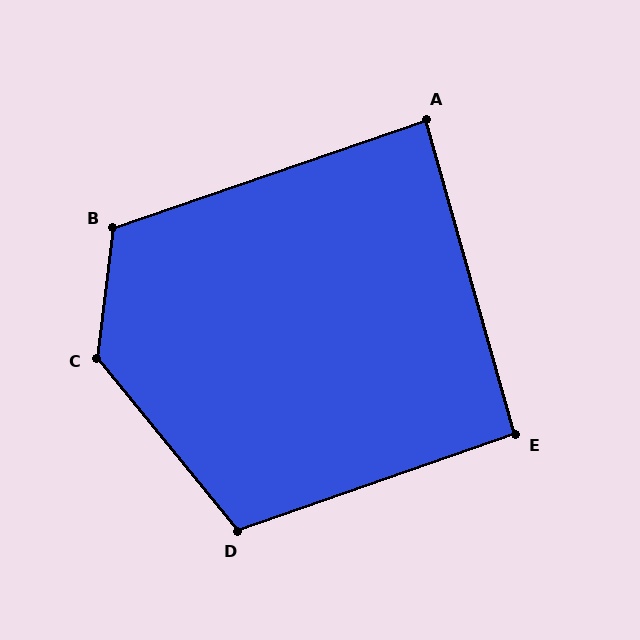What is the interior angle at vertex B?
Approximately 116 degrees (obtuse).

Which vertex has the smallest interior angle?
A, at approximately 87 degrees.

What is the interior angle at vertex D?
Approximately 110 degrees (obtuse).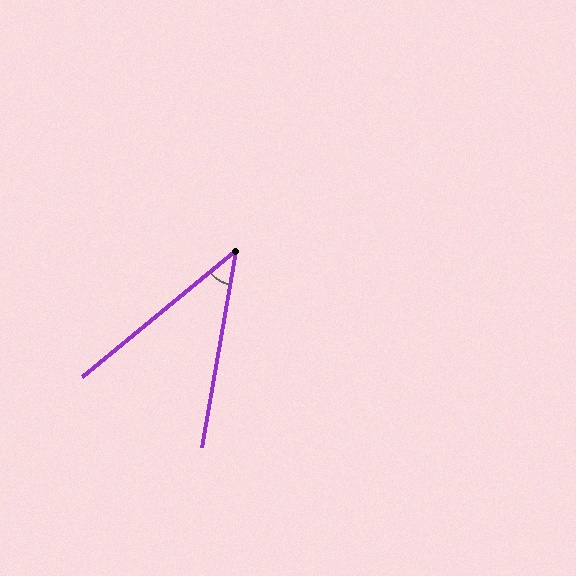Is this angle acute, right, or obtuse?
It is acute.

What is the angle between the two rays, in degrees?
Approximately 41 degrees.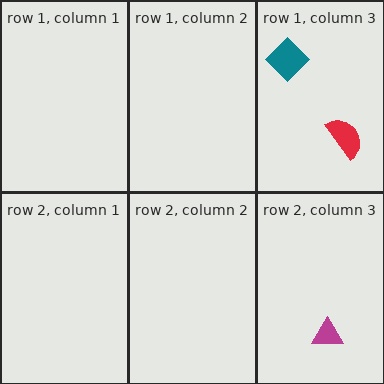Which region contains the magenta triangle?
The row 2, column 3 region.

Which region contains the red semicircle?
The row 1, column 3 region.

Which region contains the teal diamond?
The row 1, column 3 region.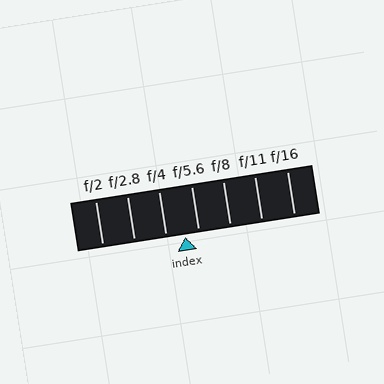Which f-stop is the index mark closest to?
The index mark is closest to f/5.6.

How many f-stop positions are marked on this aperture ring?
There are 7 f-stop positions marked.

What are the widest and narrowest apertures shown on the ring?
The widest aperture shown is f/2 and the narrowest is f/16.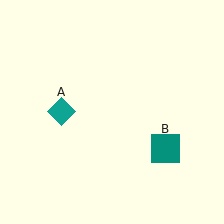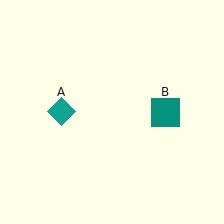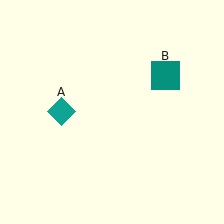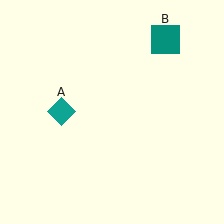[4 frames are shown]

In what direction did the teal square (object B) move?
The teal square (object B) moved up.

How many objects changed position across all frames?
1 object changed position: teal square (object B).